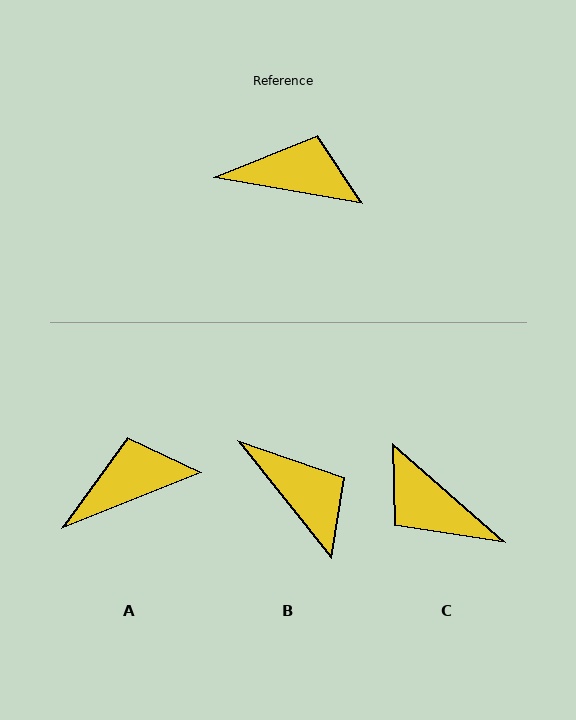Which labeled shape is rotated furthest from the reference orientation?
C, about 149 degrees away.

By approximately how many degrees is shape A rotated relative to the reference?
Approximately 32 degrees counter-clockwise.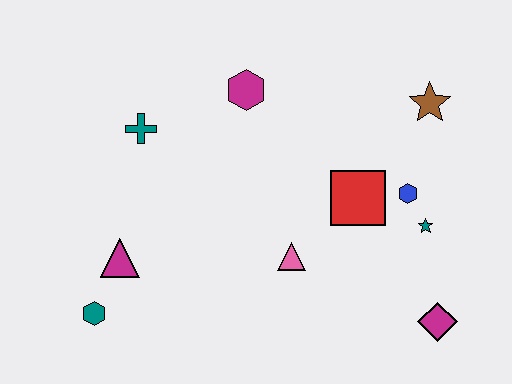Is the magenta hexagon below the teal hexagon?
No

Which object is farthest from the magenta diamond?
The teal cross is farthest from the magenta diamond.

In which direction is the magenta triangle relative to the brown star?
The magenta triangle is to the left of the brown star.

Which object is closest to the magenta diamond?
The teal star is closest to the magenta diamond.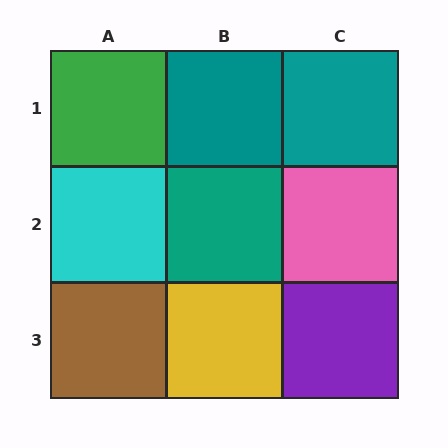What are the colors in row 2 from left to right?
Cyan, teal, pink.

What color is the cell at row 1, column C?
Teal.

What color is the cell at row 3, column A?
Brown.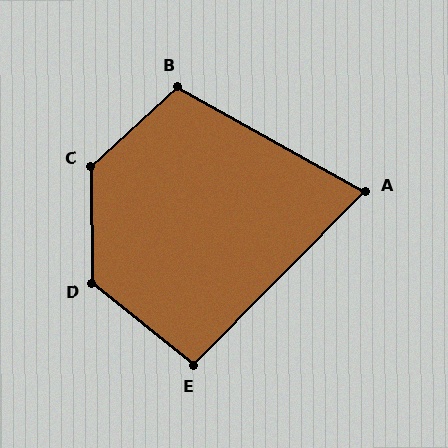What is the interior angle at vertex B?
Approximately 108 degrees (obtuse).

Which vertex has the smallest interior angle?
A, at approximately 74 degrees.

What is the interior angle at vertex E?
Approximately 96 degrees (obtuse).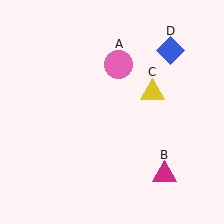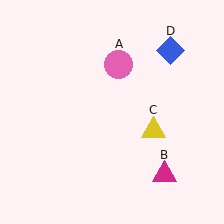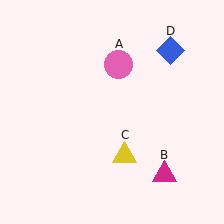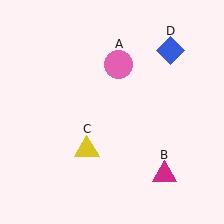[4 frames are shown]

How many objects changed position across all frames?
1 object changed position: yellow triangle (object C).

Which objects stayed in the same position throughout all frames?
Pink circle (object A) and magenta triangle (object B) and blue diamond (object D) remained stationary.